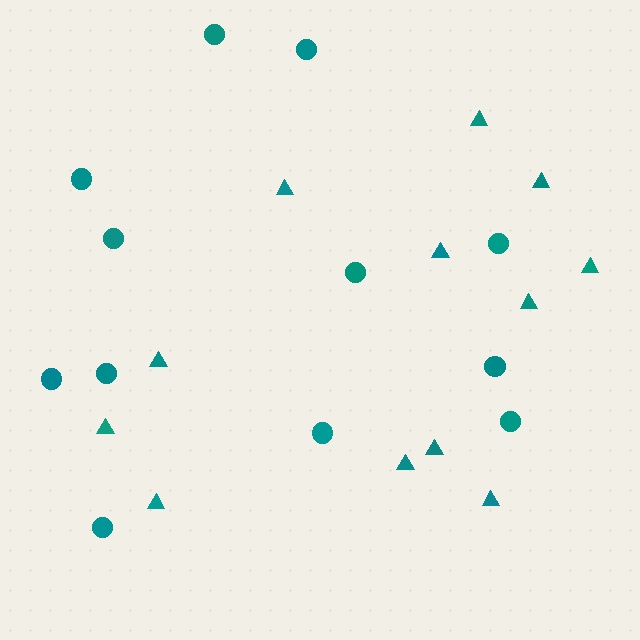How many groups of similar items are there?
There are 2 groups: one group of triangles (12) and one group of circles (12).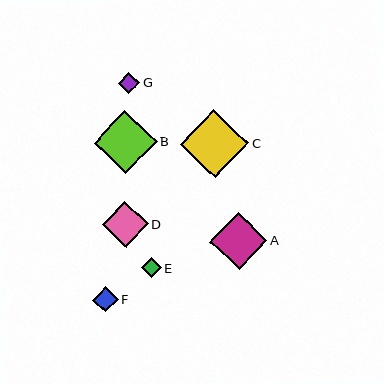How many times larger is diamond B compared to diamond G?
Diamond B is approximately 2.9 times the size of diamond G.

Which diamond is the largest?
Diamond C is the largest with a size of approximately 68 pixels.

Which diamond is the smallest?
Diamond E is the smallest with a size of approximately 20 pixels.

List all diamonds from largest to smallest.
From largest to smallest: C, B, A, D, F, G, E.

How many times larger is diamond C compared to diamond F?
Diamond C is approximately 2.7 times the size of diamond F.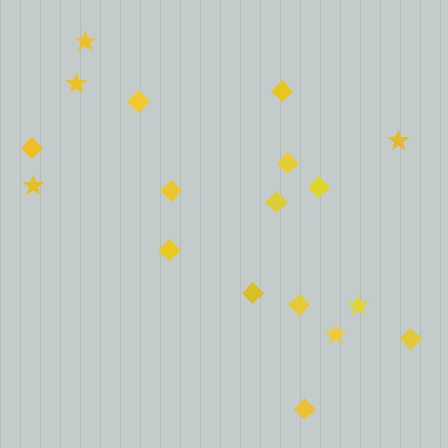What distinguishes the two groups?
There are 2 groups: one group of diamonds (12) and one group of stars (6).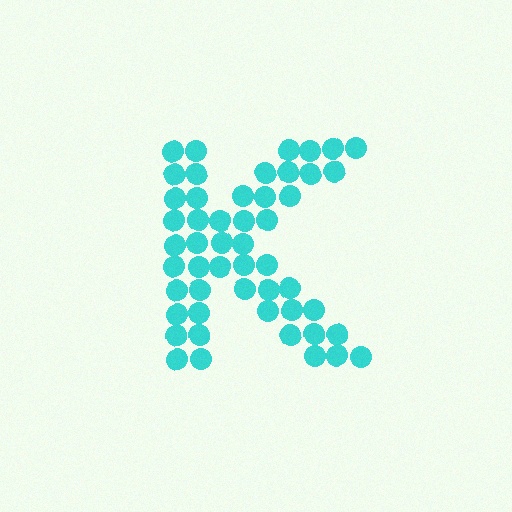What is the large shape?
The large shape is the letter K.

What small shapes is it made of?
It is made of small circles.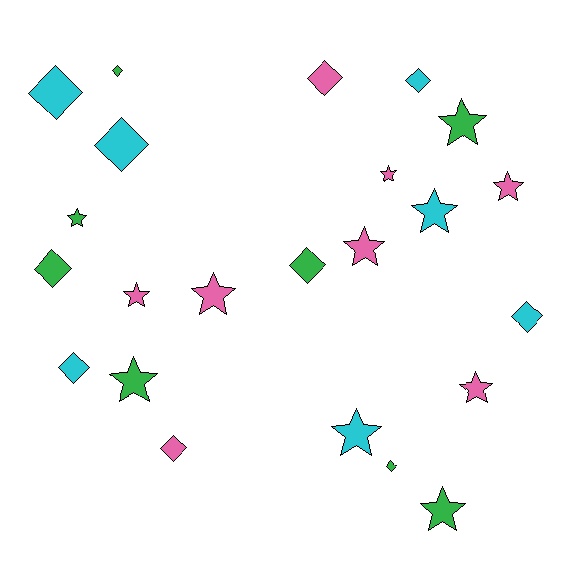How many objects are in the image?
There are 23 objects.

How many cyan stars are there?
There are 2 cyan stars.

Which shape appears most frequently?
Star, with 12 objects.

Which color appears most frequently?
Pink, with 8 objects.